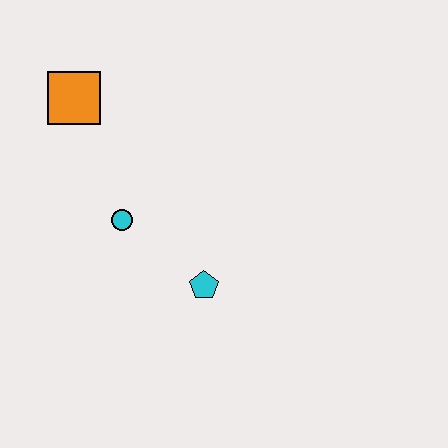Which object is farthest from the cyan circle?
The orange square is farthest from the cyan circle.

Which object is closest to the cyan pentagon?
The cyan circle is closest to the cyan pentagon.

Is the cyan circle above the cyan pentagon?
Yes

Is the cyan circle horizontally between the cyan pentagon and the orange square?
Yes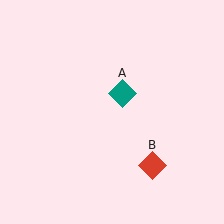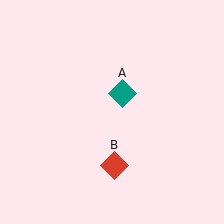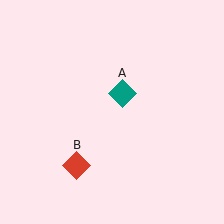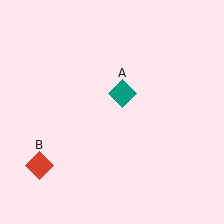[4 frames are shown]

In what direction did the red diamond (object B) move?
The red diamond (object B) moved left.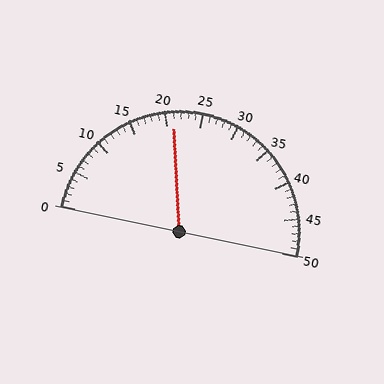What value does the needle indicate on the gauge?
The needle indicates approximately 21.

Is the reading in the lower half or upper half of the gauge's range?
The reading is in the lower half of the range (0 to 50).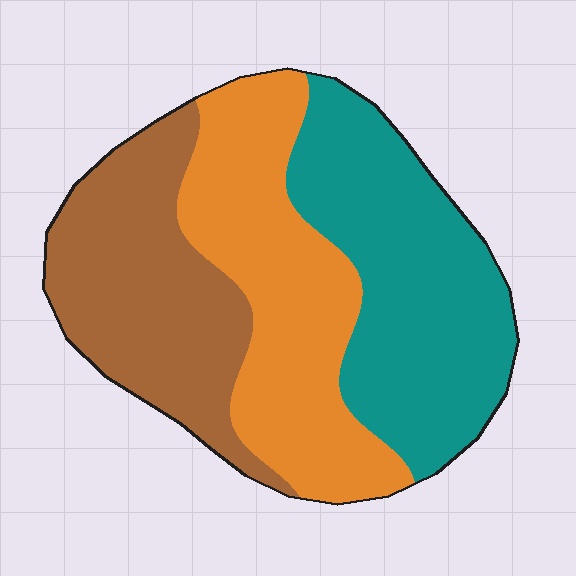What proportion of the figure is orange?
Orange takes up about one third (1/3) of the figure.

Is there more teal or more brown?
Teal.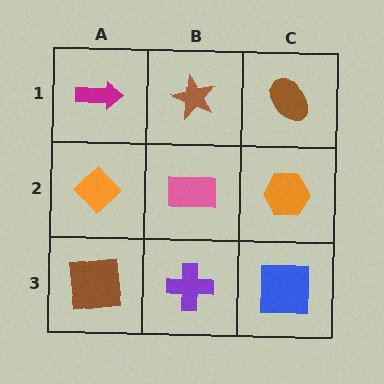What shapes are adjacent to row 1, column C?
An orange hexagon (row 2, column C), a brown star (row 1, column B).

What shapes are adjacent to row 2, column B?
A brown star (row 1, column B), a purple cross (row 3, column B), an orange diamond (row 2, column A), an orange hexagon (row 2, column C).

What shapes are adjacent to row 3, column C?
An orange hexagon (row 2, column C), a purple cross (row 3, column B).